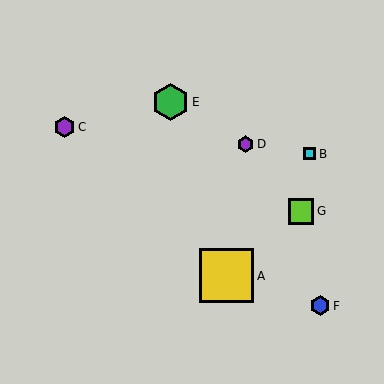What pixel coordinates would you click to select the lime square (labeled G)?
Click at (301, 212) to select the lime square G.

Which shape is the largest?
The yellow square (labeled A) is the largest.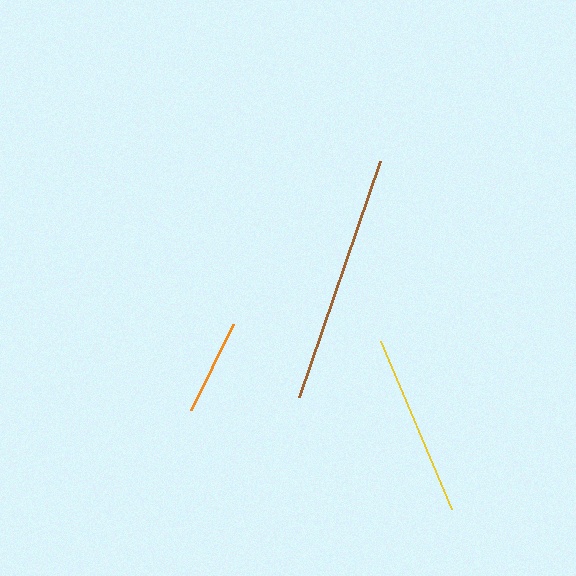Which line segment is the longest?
The brown line is the longest at approximately 249 pixels.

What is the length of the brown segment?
The brown segment is approximately 249 pixels long.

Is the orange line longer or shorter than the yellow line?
The yellow line is longer than the orange line.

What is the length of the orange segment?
The orange segment is approximately 96 pixels long.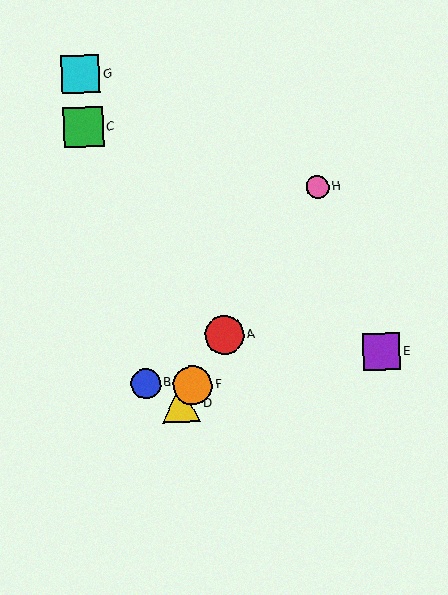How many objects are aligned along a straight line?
4 objects (A, D, F, H) are aligned along a straight line.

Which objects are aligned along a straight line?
Objects A, D, F, H are aligned along a straight line.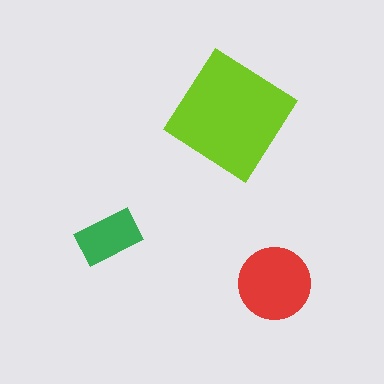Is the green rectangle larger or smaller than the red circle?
Smaller.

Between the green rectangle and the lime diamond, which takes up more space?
The lime diamond.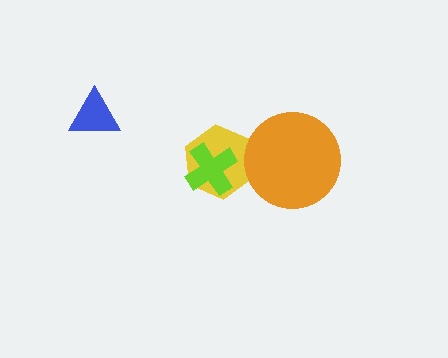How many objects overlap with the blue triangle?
0 objects overlap with the blue triangle.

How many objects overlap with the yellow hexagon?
2 objects overlap with the yellow hexagon.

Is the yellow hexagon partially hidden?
Yes, it is partially covered by another shape.